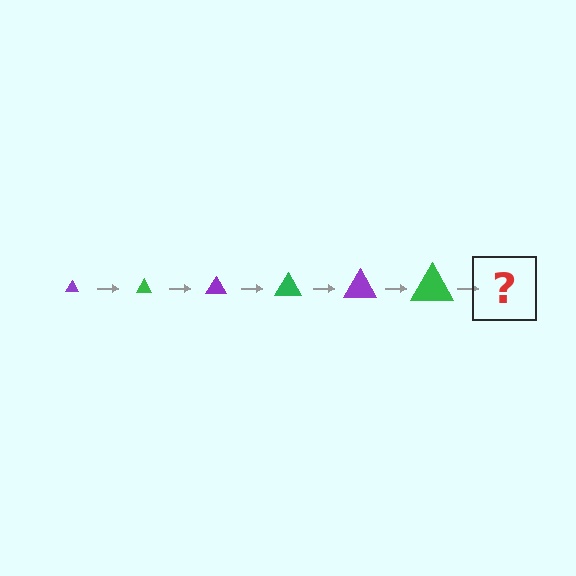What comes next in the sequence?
The next element should be a purple triangle, larger than the previous one.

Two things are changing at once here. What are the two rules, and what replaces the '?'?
The two rules are that the triangle grows larger each step and the color cycles through purple and green. The '?' should be a purple triangle, larger than the previous one.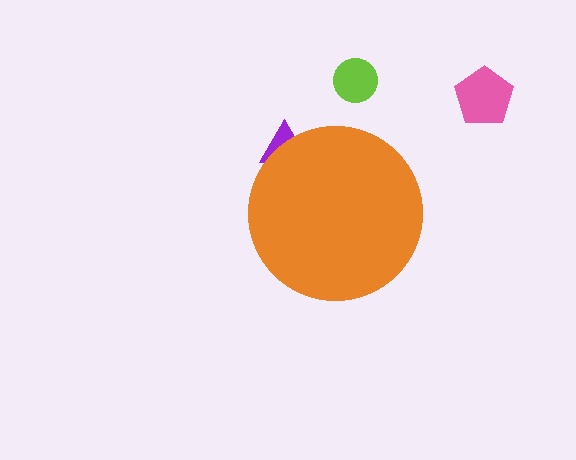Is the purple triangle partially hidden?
Yes, the purple triangle is partially hidden behind the orange circle.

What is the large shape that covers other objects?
An orange circle.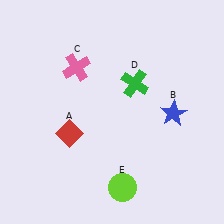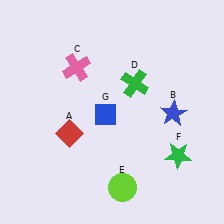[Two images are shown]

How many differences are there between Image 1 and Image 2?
There are 2 differences between the two images.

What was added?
A green star (F), a blue diamond (G) were added in Image 2.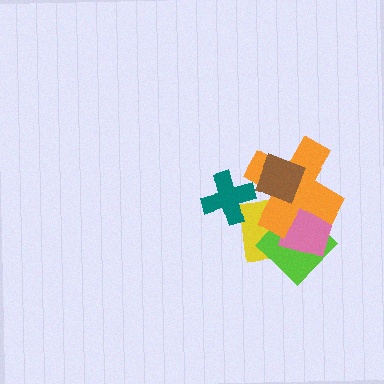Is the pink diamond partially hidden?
Yes, it is partially covered by another shape.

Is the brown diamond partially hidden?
No, no other shape covers it.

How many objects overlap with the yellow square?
3 objects overlap with the yellow square.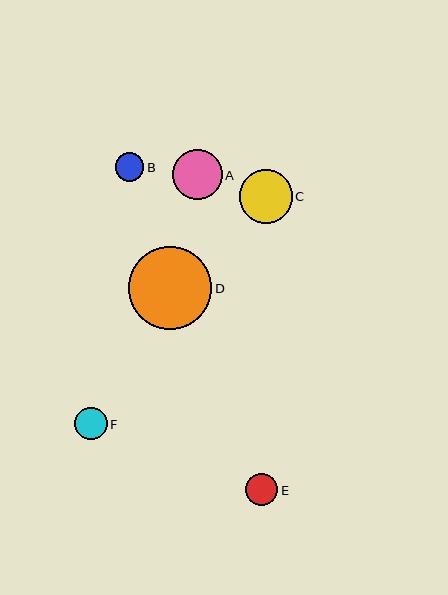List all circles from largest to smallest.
From largest to smallest: D, C, A, F, E, B.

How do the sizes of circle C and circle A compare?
Circle C and circle A are approximately the same size.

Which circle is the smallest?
Circle B is the smallest with a size of approximately 29 pixels.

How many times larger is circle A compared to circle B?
Circle A is approximately 1.7 times the size of circle B.